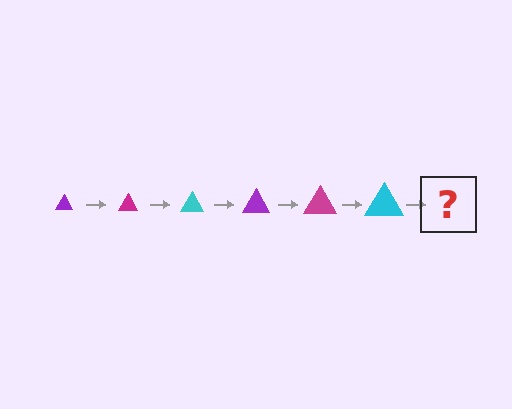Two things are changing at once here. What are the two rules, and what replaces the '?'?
The two rules are that the triangle grows larger each step and the color cycles through purple, magenta, and cyan. The '?' should be a purple triangle, larger than the previous one.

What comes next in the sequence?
The next element should be a purple triangle, larger than the previous one.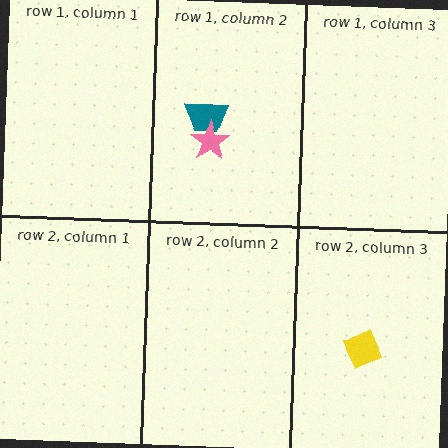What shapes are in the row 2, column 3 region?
The yellow diamond.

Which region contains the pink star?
The row 1, column 2 region.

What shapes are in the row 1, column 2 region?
The teal trapezoid, the pink star.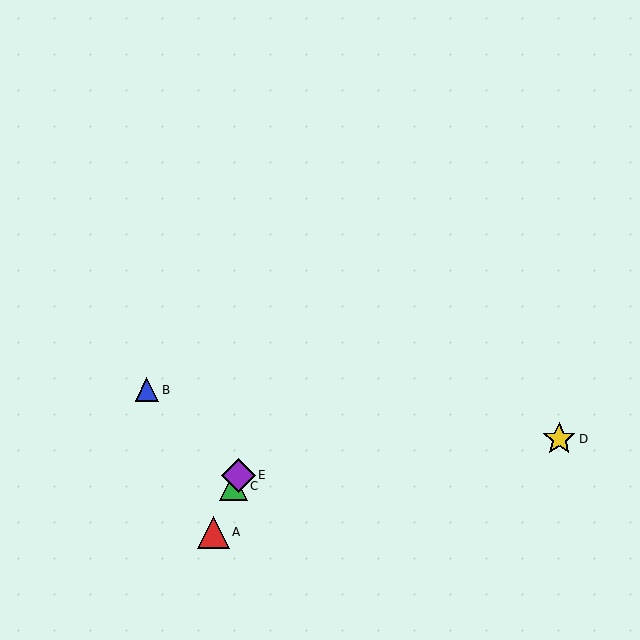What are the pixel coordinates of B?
Object B is at (147, 390).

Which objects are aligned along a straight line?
Objects A, C, E are aligned along a straight line.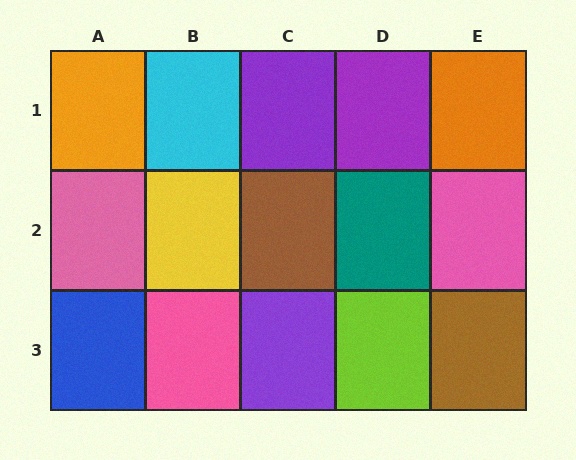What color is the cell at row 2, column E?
Pink.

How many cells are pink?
3 cells are pink.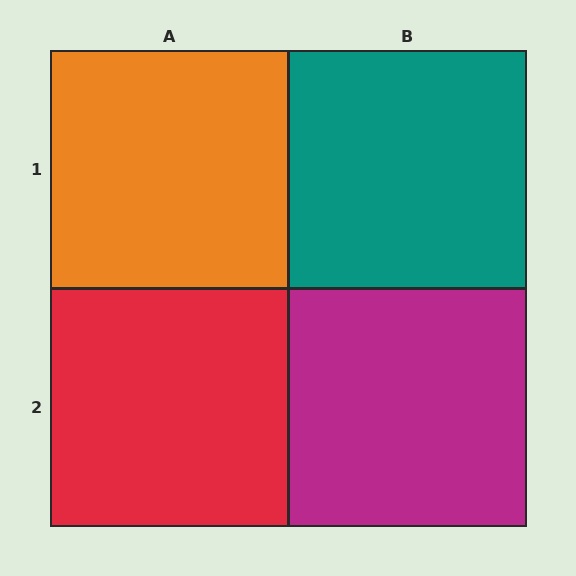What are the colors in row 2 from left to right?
Red, magenta.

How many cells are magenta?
1 cell is magenta.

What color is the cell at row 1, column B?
Teal.